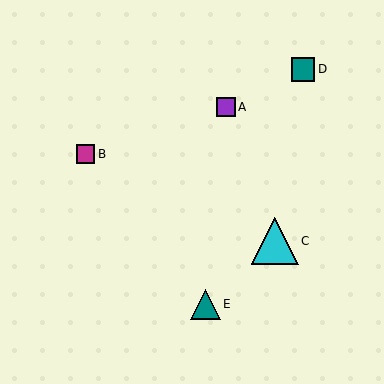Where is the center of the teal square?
The center of the teal square is at (303, 69).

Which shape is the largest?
The cyan triangle (labeled C) is the largest.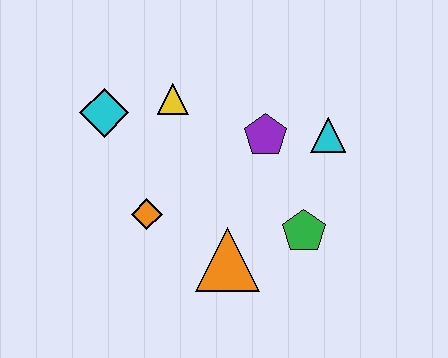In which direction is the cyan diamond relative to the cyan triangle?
The cyan diamond is to the left of the cyan triangle.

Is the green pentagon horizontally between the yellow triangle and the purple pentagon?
No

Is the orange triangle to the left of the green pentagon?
Yes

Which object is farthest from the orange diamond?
The cyan triangle is farthest from the orange diamond.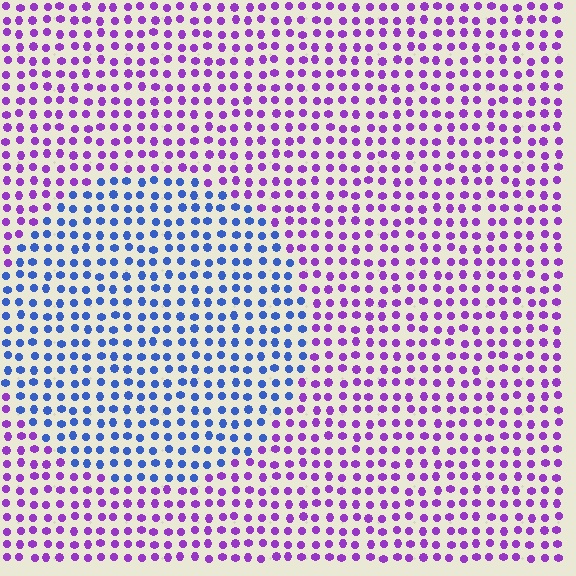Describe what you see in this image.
The image is filled with small purple elements in a uniform arrangement. A circle-shaped region is visible where the elements are tinted to a slightly different hue, forming a subtle color boundary.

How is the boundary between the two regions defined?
The boundary is defined purely by a slight shift in hue (about 58 degrees). Spacing, size, and orientation are identical on both sides.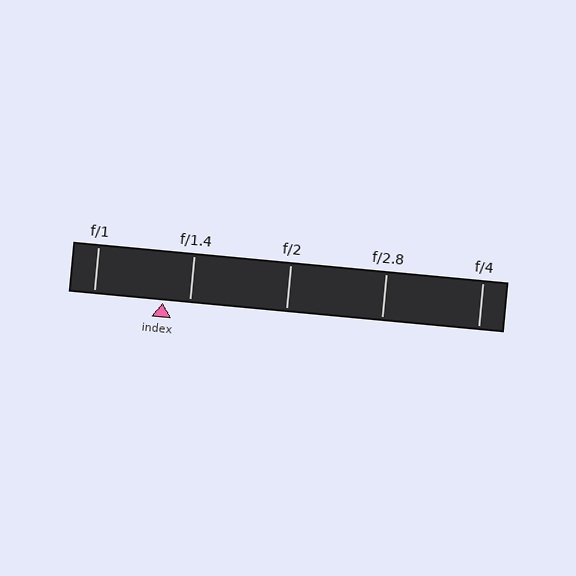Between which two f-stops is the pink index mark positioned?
The index mark is between f/1 and f/1.4.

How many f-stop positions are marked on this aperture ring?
There are 5 f-stop positions marked.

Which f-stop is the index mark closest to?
The index mark is closest to f/1.4.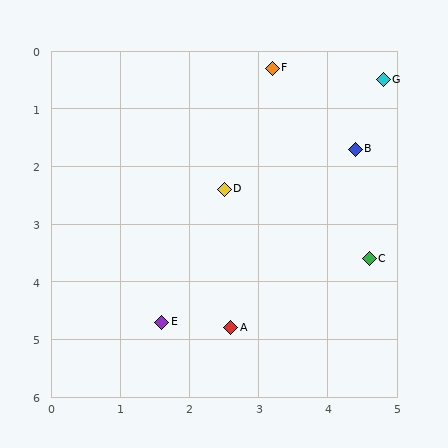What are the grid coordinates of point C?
Point C is at approximately (4.6, 3.6).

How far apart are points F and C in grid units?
Points F and C are about 3.6 grid units apart.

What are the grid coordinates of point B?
Point B is at approximately (4.4, 1.7).